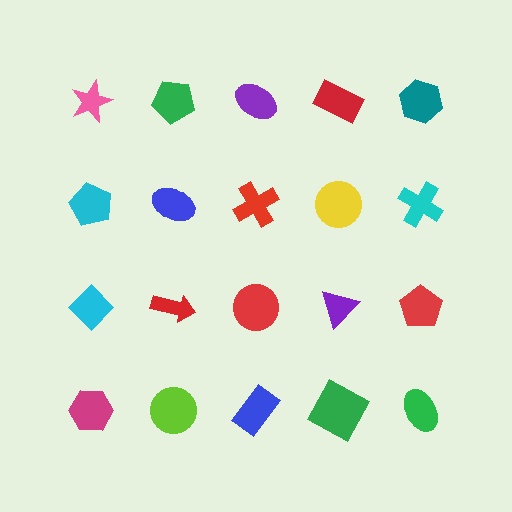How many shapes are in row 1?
5 shapes.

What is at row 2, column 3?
A red cross.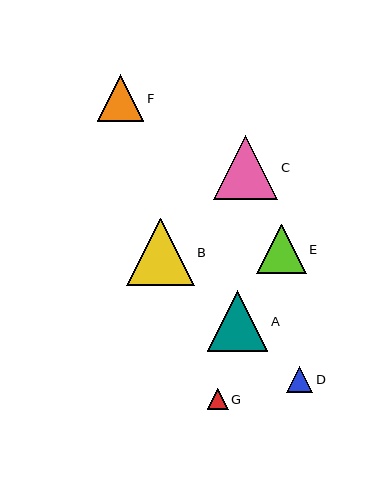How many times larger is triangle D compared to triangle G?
Triangle D is approximately 1.3 times the size of triangle G.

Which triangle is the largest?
Triangle B is the largest with a size of approximately 68 pixels.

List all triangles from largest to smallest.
From largest to smallest: B, C, A, E, F, D, G.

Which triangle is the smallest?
Triangle G is the smallest with a size of approximately 21 pixels.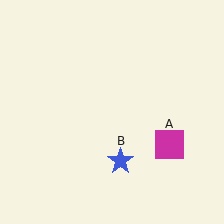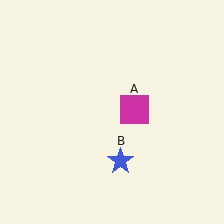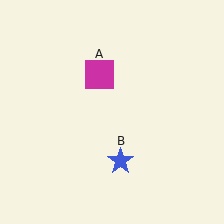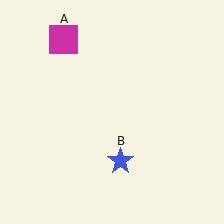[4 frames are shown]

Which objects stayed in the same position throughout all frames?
Blue star (object B) remained stationary.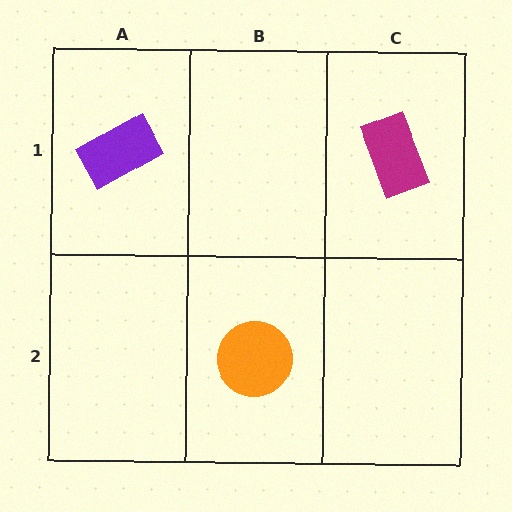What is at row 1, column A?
A purple rectangle.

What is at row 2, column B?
An orange circle.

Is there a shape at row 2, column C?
No, that cell is empty.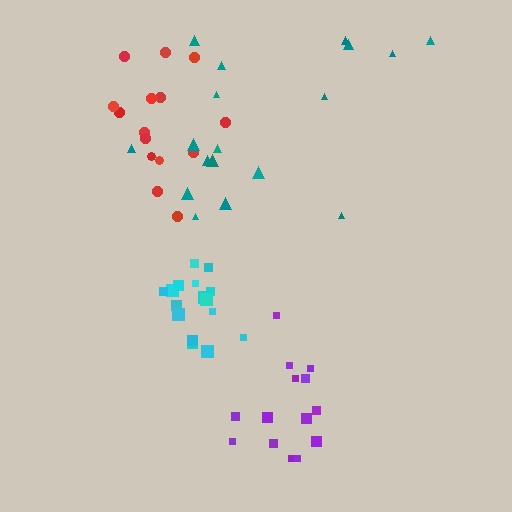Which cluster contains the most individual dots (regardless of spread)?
Teal (18).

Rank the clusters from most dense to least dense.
cyan, purple, red, teal.